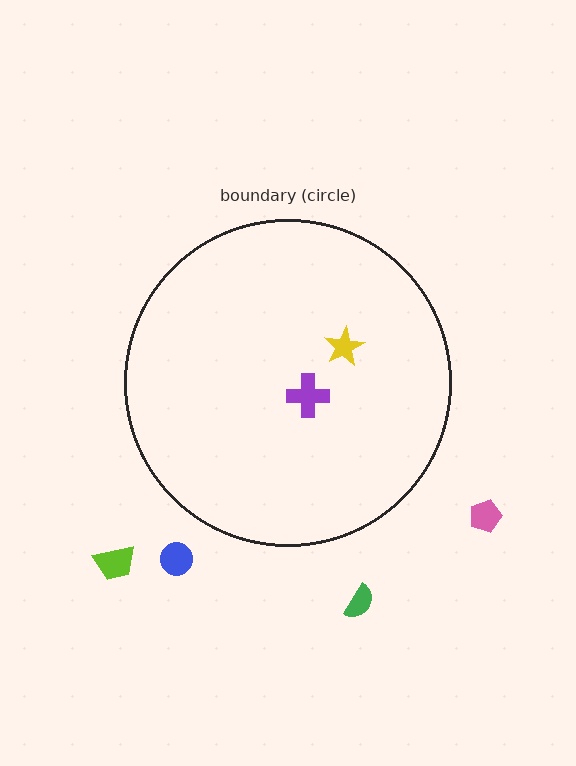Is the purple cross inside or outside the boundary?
Inside.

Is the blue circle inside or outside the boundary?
Outside.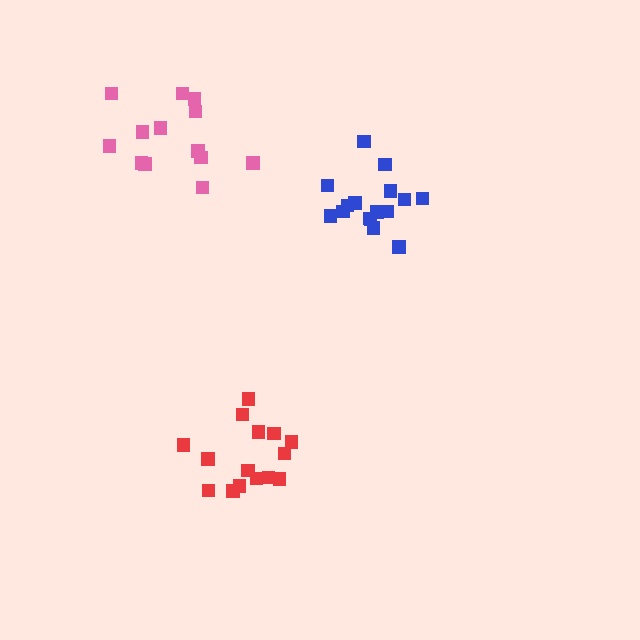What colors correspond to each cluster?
The clusters are colored: blue, pink, red.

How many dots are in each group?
Group 1: 16 dots, Group 2: 13 dots, Group 3: 15 dots (44 total).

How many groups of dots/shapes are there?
There are 3 groups.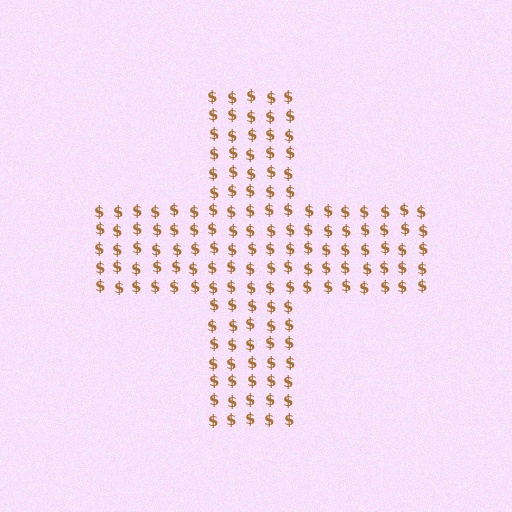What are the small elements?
The small elements are dollar signs.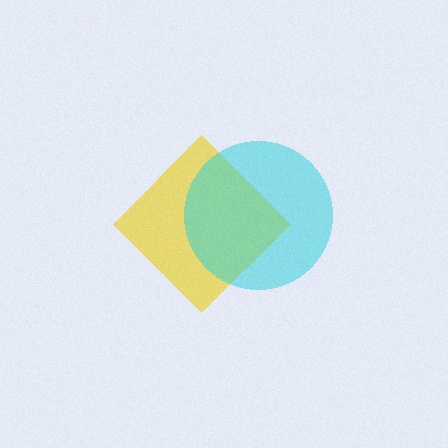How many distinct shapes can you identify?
There are 2 distinct shapes: a yellow diamond, a cyan circle.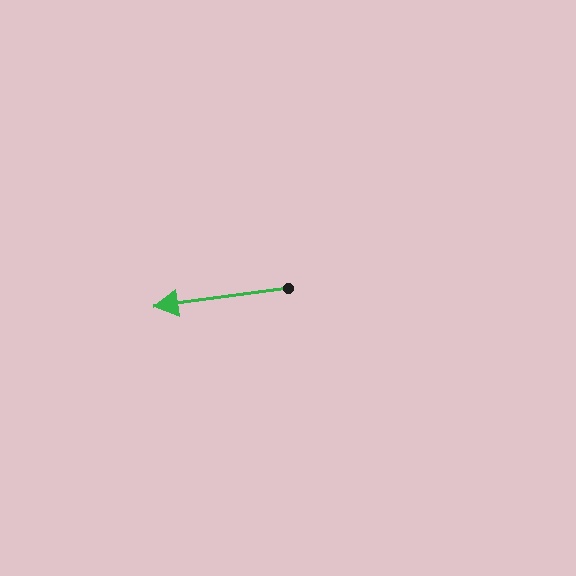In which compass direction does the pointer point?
West.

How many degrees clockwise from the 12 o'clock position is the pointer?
Approximately 262 degrees.